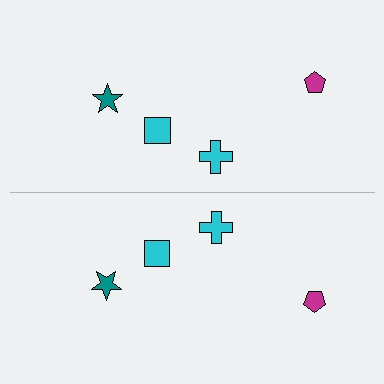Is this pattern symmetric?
Yes, this pattern has bilateral (reflection) symmetry.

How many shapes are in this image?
There are 8 shapes in this image.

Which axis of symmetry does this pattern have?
The pattern has a horizontal axis of symmetry running through the center of the image.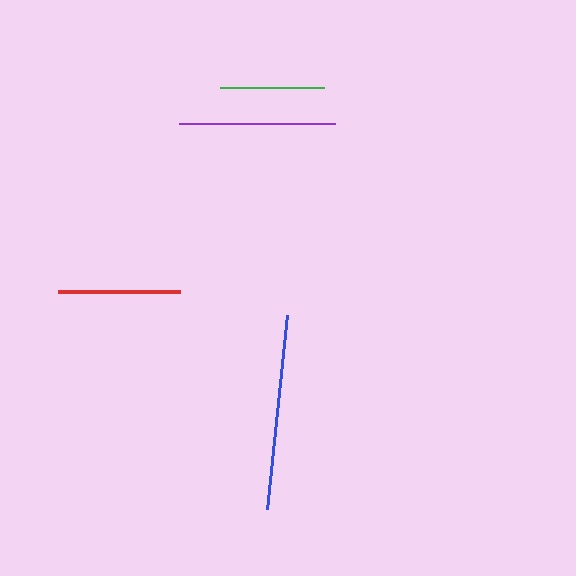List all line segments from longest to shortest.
From longest to shortest: blue, purple, red, green.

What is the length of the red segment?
The red segment is approximately 122 pixels long.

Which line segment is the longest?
The blue line is the longest at approximately 194 pixels.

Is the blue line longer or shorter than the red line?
The blue line is longer than the red line.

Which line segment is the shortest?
The green line is the shortest at approximately 104 pixels.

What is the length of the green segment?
The green segment is approximately 104 pixels long.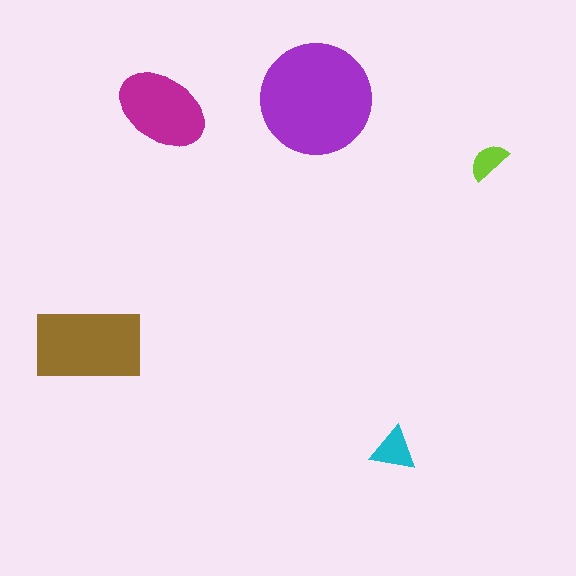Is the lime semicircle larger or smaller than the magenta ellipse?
Smaller.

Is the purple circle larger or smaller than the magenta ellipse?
Larger.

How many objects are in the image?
There are 5 objects in the image.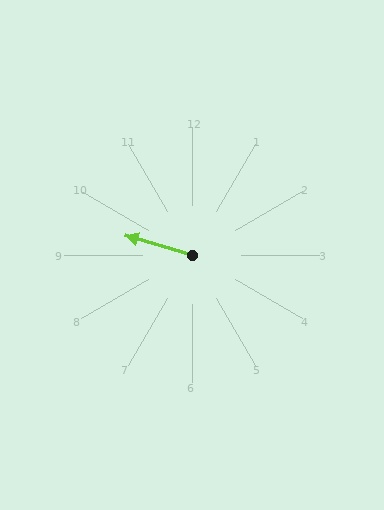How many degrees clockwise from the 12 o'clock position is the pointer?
Approximately 286 degrees.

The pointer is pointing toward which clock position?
Roughly 10 o'clock.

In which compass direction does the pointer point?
West.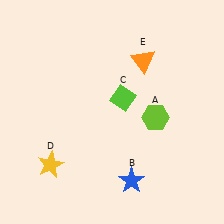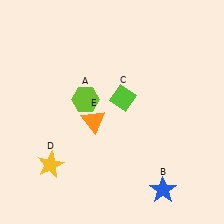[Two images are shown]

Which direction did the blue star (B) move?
The blue star (B) moved right.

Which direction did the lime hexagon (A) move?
The lime hexagon (A) moved left.